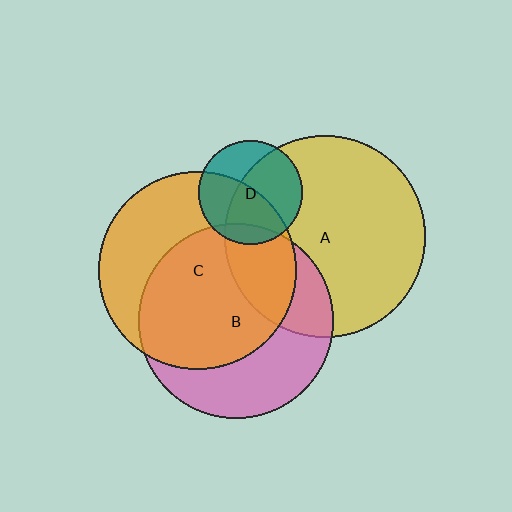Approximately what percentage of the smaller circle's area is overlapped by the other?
Approximately 50%.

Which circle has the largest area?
Circle A (yellow).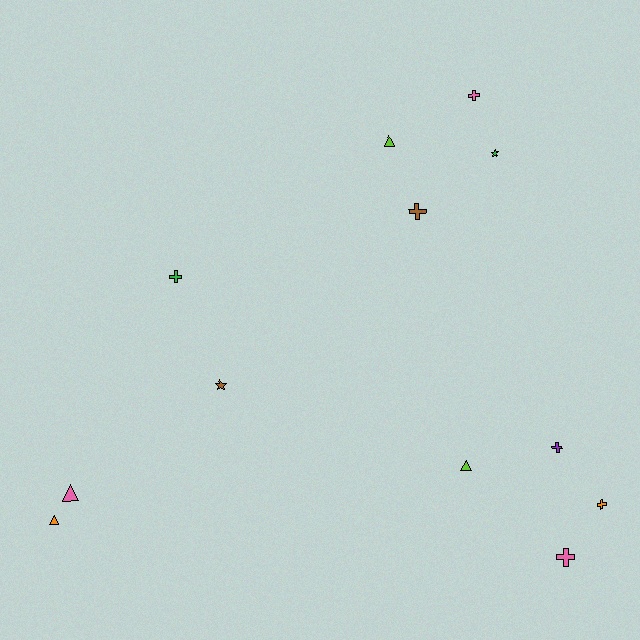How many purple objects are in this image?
There is 1 purple object.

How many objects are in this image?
There are 12 objects.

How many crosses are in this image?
There are 6 crosses.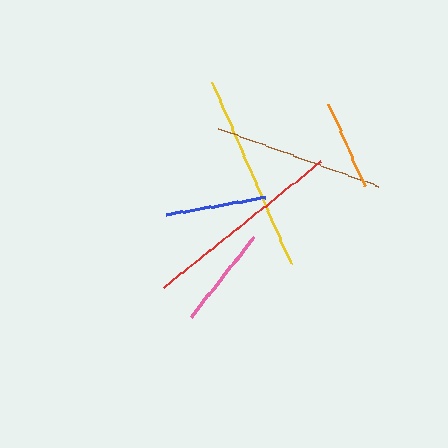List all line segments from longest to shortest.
From longest to shortest: red, yellow, brown, pink, blue, orange.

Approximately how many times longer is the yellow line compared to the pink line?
The yellow line is approximately 1.9 times the length of the pink line.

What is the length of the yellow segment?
The yellow segment is approximately 197 pixels long.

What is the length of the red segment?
The red segment is approximately 203 pixels long.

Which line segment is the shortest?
The orange line is the shortest at approximately 90 pixels.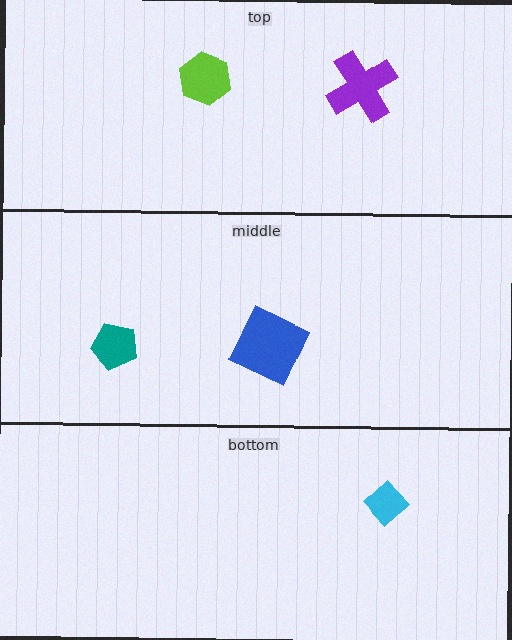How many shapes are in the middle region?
2.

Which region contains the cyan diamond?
The bottom region.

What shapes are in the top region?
The purple cross, the lime hexagon.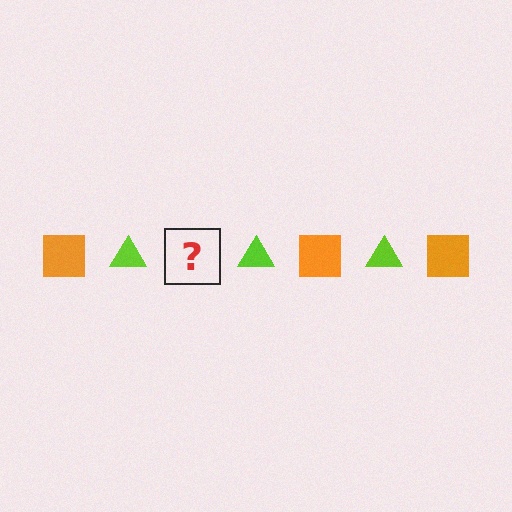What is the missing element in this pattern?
The missing element is an orange square.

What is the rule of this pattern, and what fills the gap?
The rule is that the pattern alternates between orange square and lime triangle. The gap should be filled with an orange square.